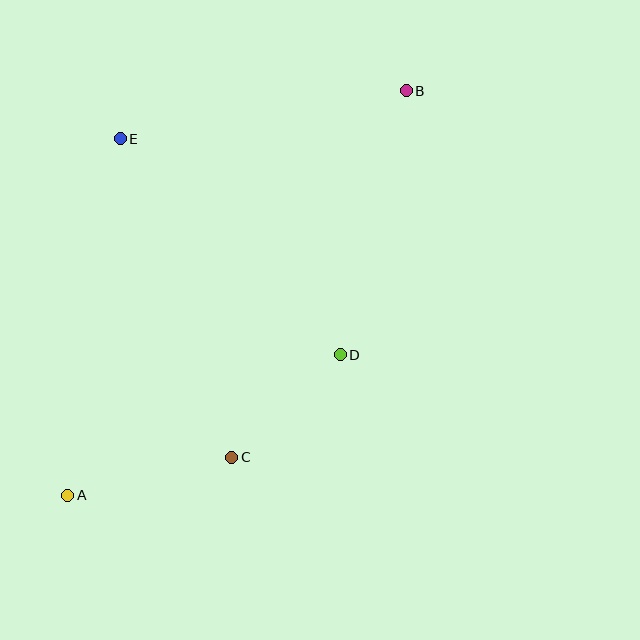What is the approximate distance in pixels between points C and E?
The distance between C and E is approximately 337 pixels.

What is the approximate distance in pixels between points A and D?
The distance between A and D is approximately 306 pixels.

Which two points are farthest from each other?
Points A and B are farthest from each other.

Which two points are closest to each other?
Points C and D are closest to each other.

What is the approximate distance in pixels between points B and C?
The distance between B and C is approximately 406 pixels.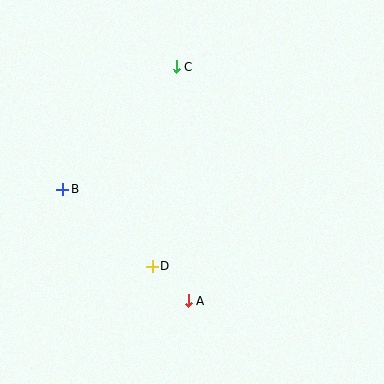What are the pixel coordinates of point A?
Point A is at (188, 301).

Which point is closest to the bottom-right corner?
Point A is closest to the bottom-right corner.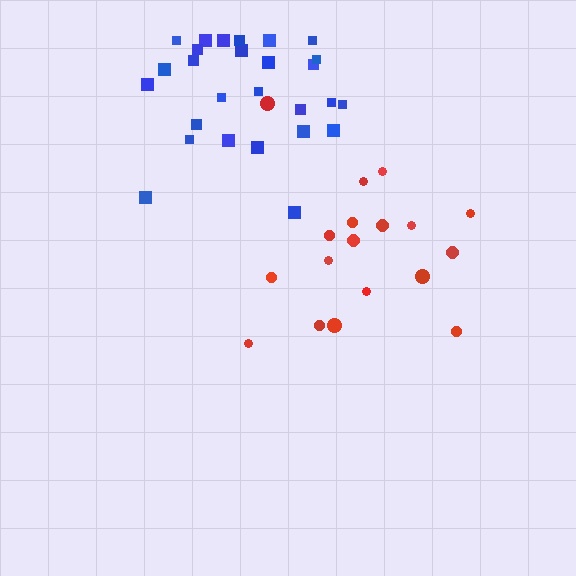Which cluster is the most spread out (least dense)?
Red.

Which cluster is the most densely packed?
Blue.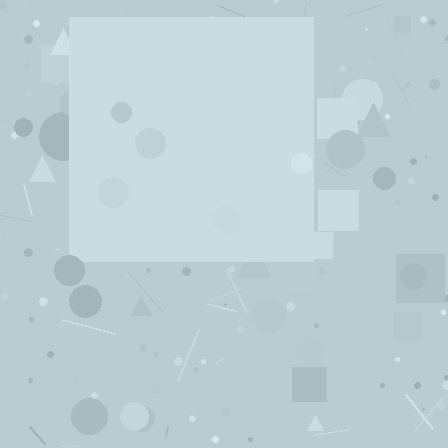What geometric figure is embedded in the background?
A square is embedded in the background.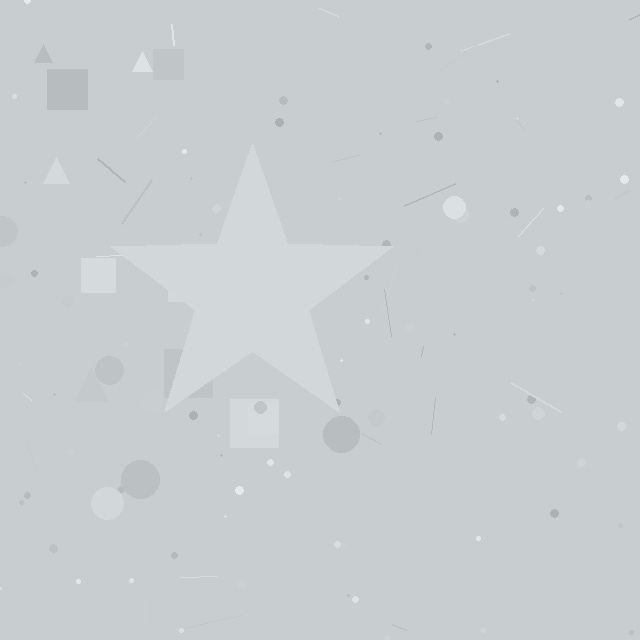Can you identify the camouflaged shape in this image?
The camouflaged shape is a star.